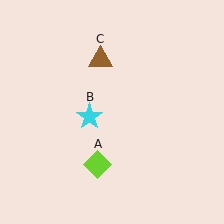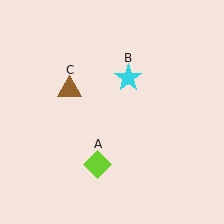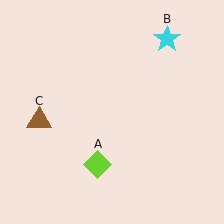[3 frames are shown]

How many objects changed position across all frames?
2 objects changed position: cyan star (object B), brown triangle (object C).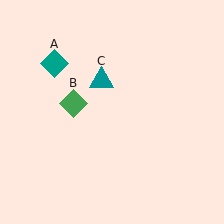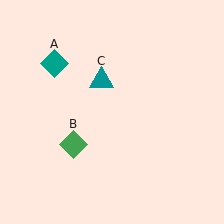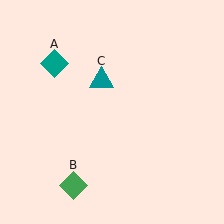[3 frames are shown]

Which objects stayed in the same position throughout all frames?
Teal diamond (object A) and teal triangle (object C) remained stationary.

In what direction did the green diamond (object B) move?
The green diamond (object B) moved down.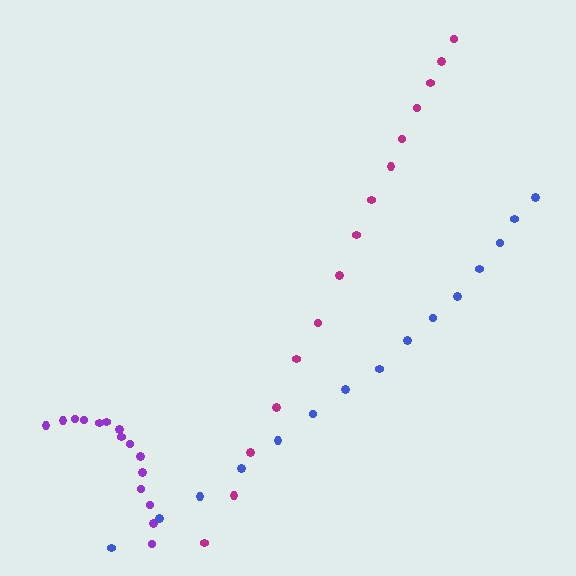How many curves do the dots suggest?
There are 3 distinct paths.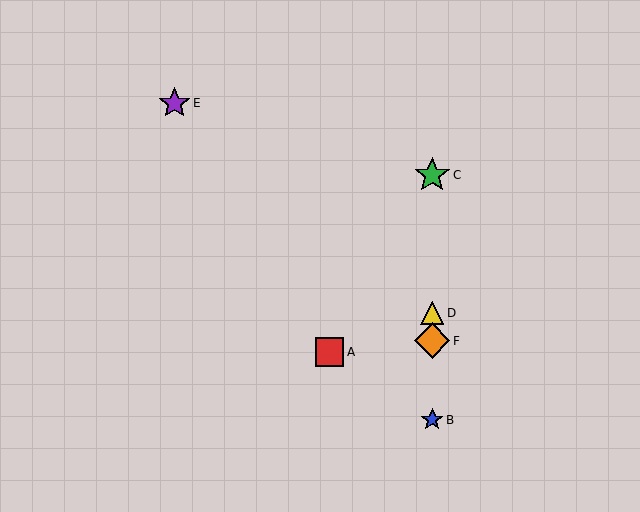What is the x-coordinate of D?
Object D is at x≈432.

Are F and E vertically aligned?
No, F is at x≈432 and E is at x≈175.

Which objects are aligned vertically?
Objects B, C, D, F are aligned vertically.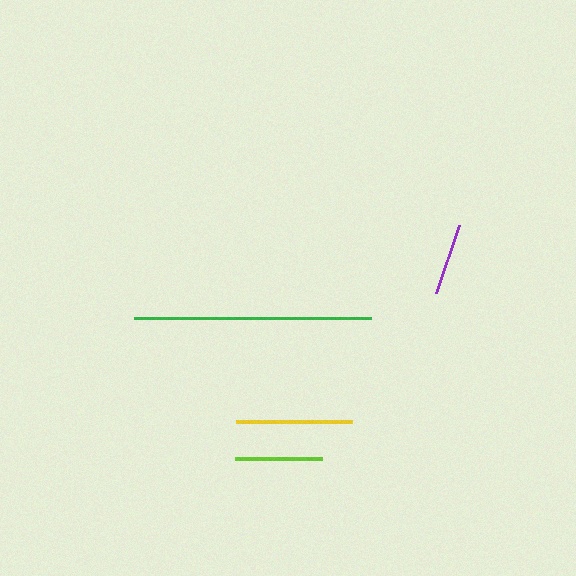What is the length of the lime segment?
The lime segment is approximately 87 pixels long.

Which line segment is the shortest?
The purple line is the shortest at approximately 72 pixels.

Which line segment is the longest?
The green line is the longest at approximately 237 pixels.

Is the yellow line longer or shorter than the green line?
The green line is longer than the yellow line.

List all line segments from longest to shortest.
From longest to shortest: green, yellow, lime, purple.